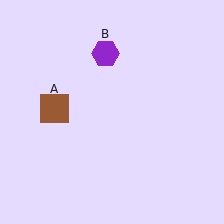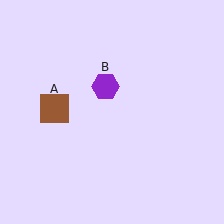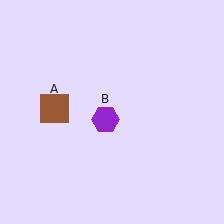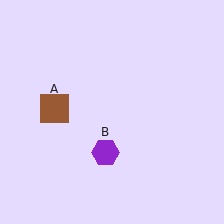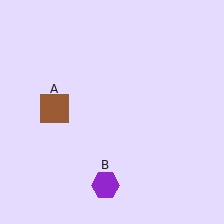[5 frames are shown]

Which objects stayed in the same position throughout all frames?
Brown square (object A) remained stationary.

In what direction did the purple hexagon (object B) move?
The purple hexagon (object B) moved down.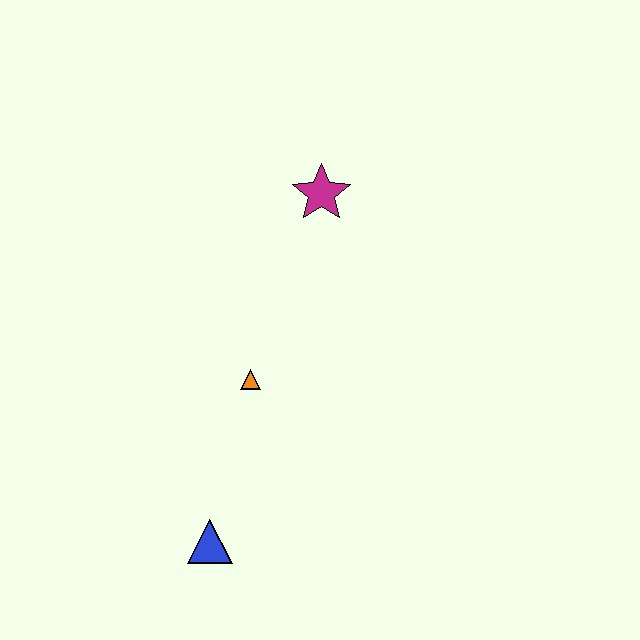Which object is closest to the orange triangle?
The blue triangle is closest to the orange triangle.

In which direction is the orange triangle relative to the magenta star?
The orange triangle is below the magenta star.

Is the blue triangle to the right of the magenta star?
No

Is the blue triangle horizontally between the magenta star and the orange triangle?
No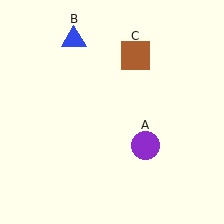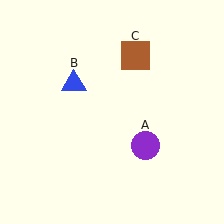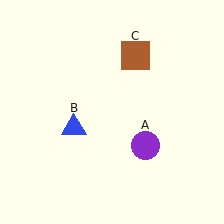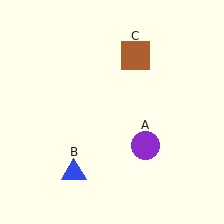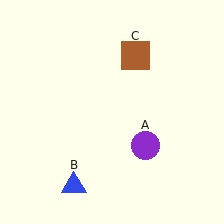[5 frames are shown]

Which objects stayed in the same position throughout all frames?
Purple circle (object A) and brown square (object C) remained stationary.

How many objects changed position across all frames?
1 object changed position: blue triangle (object B).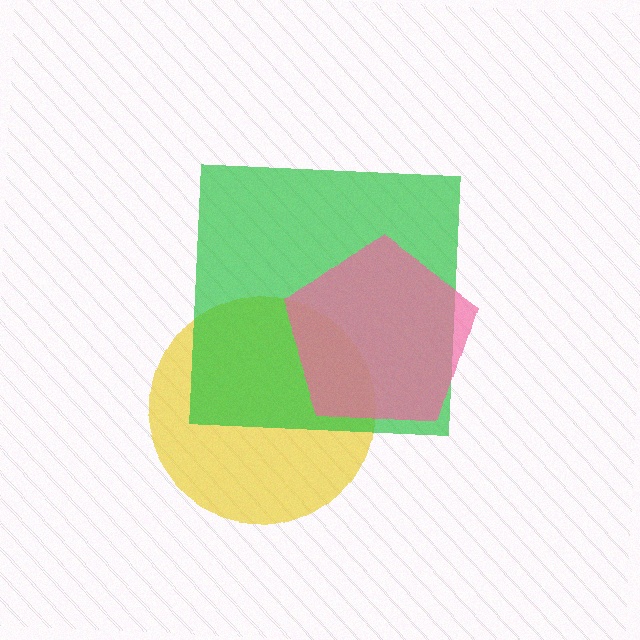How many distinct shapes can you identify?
There are 3 distinct shapes: a yellow circle, a green square, a pink pentagon.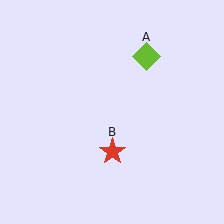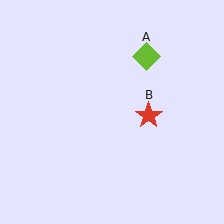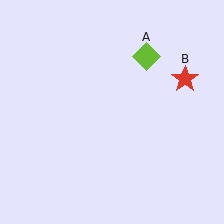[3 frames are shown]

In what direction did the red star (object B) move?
The red star (object B) moved up and to the right.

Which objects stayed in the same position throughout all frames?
Lime diamond (object A) remained stationary.